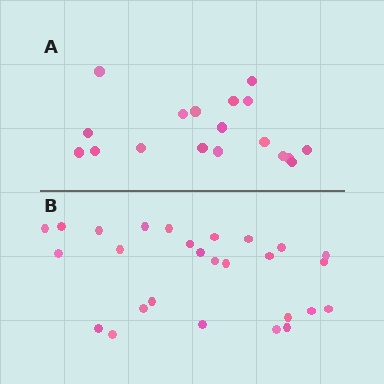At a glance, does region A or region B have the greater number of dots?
Region B (the bottom region) has more dots.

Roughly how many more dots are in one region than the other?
Region B has roughly 8 or so more dots than region A.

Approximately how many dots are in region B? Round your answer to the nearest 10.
About 30 dots. (The exact count is 27, which rounds to 30.)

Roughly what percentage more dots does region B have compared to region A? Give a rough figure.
About 50% more.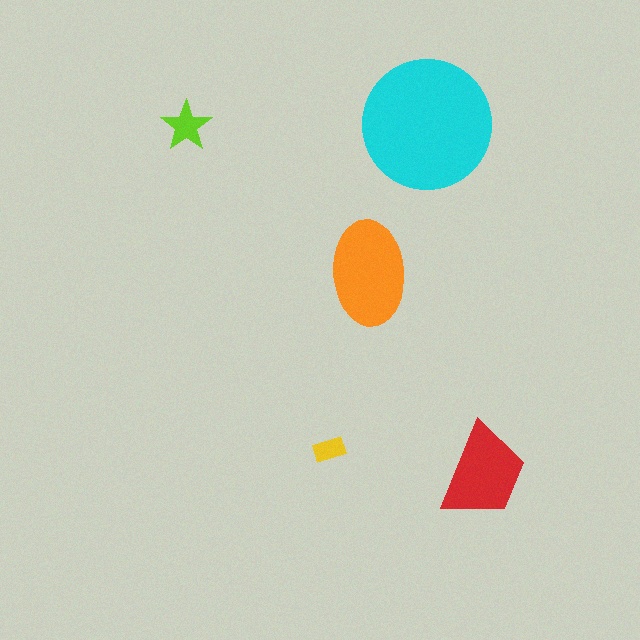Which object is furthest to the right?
The red trapezoid is rightmost.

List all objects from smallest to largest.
The yellow rectangle, the lime star, the red trapezoid, the orange ellipse, the cyan circle.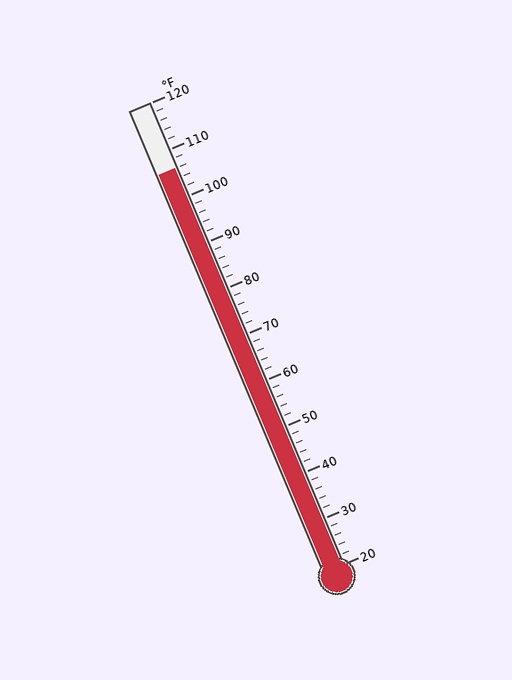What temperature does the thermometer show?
The thermometer shows approximately 106°F.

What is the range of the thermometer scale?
The thermometer scale ranges from 20°F to 120°F.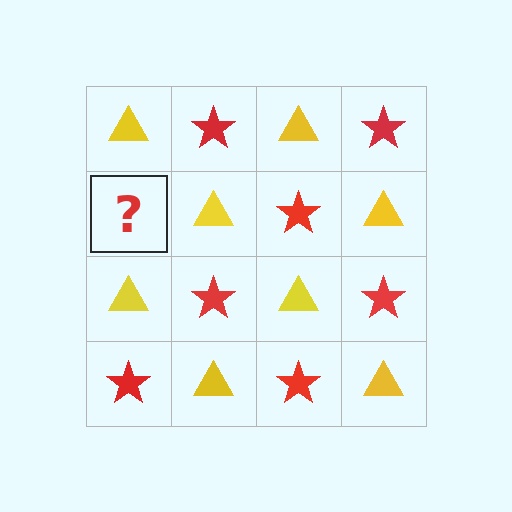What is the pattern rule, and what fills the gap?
The rule is that it alternates yellow triangle and red star in a checkerboard pattern. The gap should be filled with a red star.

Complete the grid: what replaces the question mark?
The question mark should be replaced with a red star.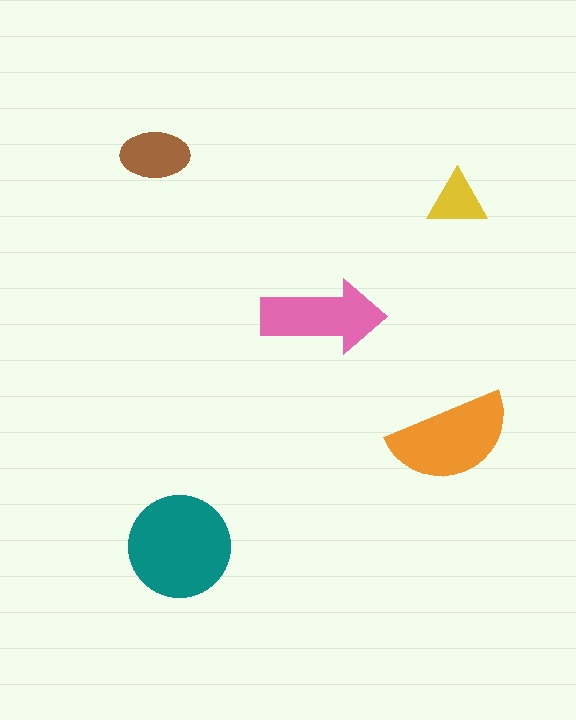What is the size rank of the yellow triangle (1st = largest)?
5th.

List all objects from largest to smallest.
The teal circle, the orange semicircle, the pink arrow, the brown ellipse, the yellow triangle.